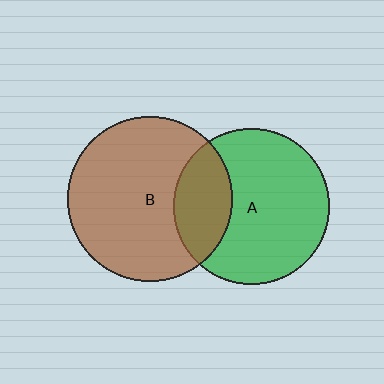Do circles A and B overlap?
Yes.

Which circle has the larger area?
Circle B (brown).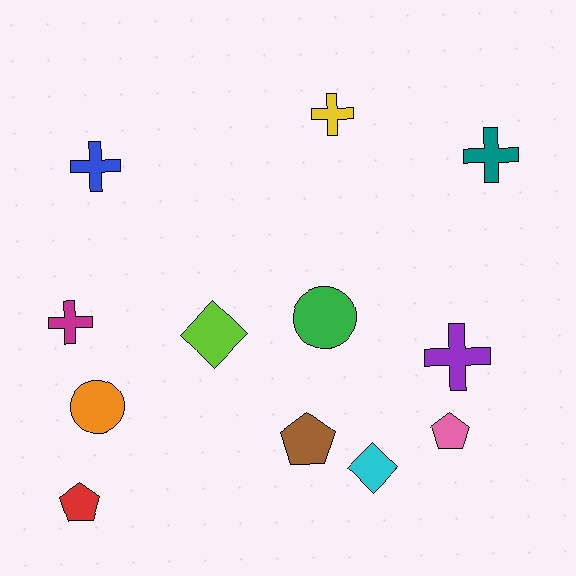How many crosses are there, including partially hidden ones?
There are 5 crosses.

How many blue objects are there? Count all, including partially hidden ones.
There is 1 blue object.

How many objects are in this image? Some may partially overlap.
There are 12 objects.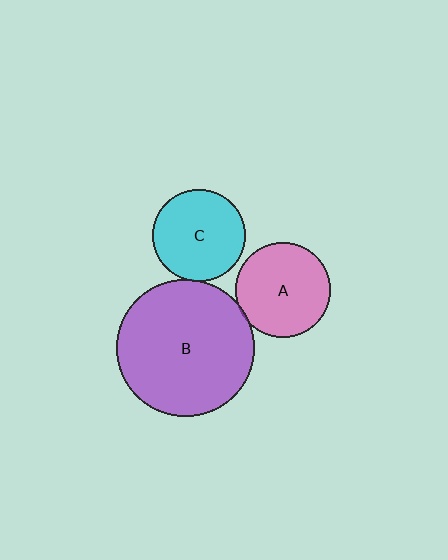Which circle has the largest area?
Circle B (purple).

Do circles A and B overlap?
Yes.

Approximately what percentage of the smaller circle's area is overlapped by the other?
Approximately 5%.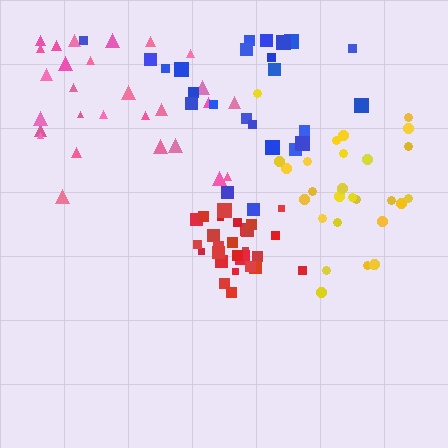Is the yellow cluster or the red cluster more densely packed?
Red.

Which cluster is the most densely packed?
Red.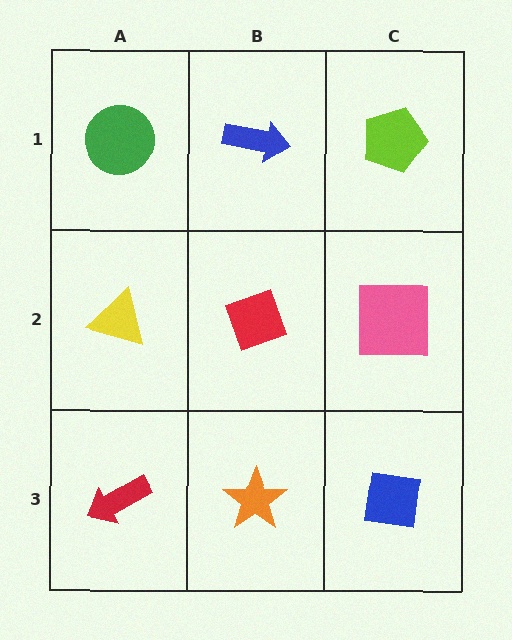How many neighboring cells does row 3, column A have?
2.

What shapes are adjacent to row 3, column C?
A pink square (row 2, column C), an orange star (row 3, column B).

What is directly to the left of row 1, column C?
A blue arrow.